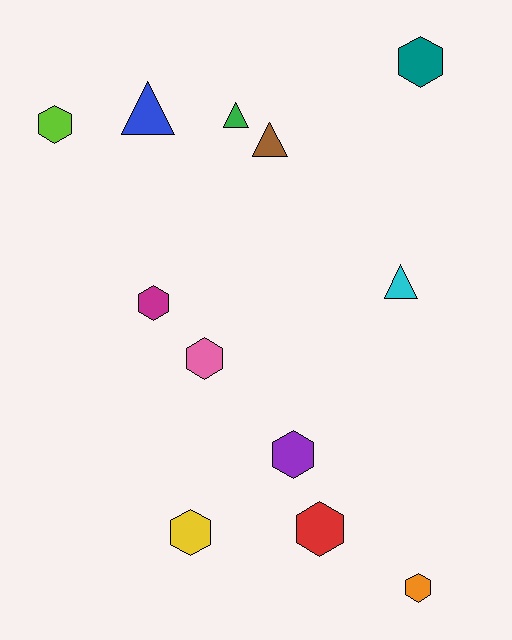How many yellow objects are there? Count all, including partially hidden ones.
There is 1 yellow object.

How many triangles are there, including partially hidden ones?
There are 4 triangles.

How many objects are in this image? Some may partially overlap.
There are 12 objects.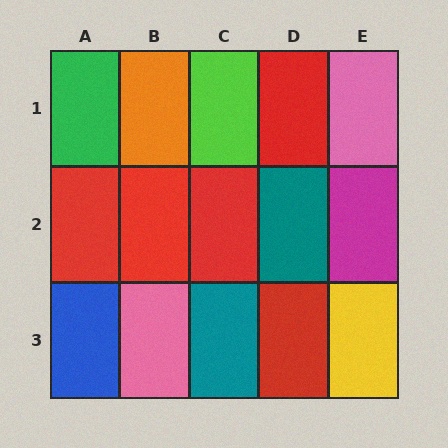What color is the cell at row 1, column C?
Lime.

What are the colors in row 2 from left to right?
Red, red, red, teal, magenta.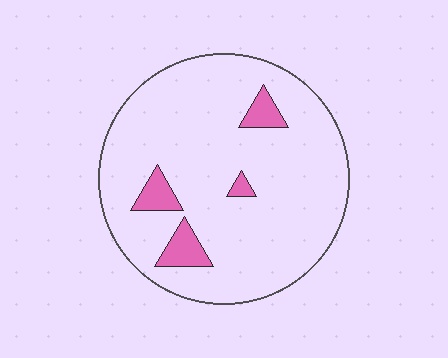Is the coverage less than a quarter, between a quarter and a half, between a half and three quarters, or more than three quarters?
Less than a quarter.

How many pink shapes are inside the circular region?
4.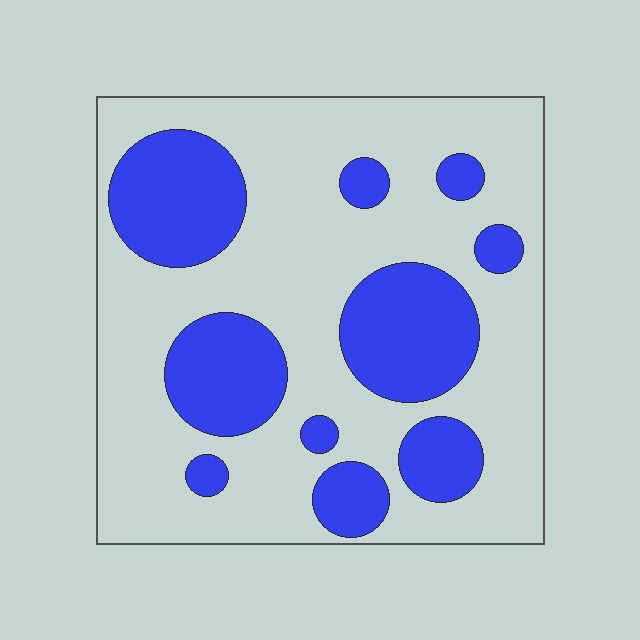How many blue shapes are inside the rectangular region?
10.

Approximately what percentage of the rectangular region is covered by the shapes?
Approximately 30%.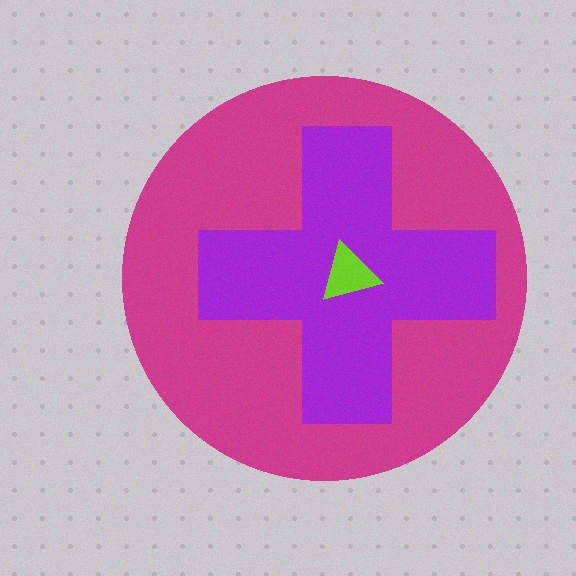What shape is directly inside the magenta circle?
The purple cross.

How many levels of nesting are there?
3.